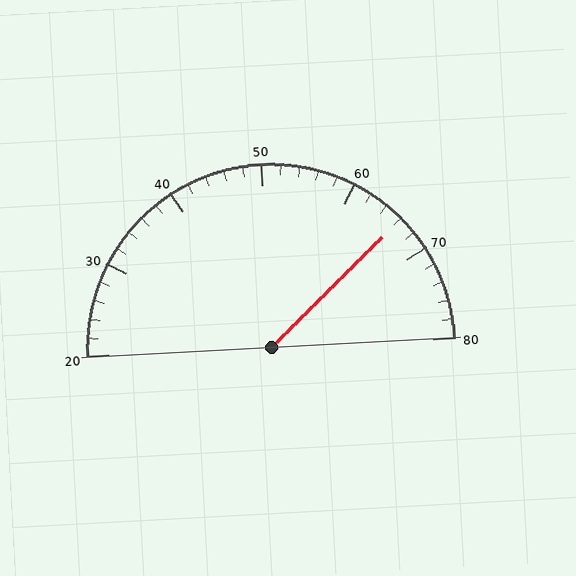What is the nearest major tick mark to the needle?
The nearest major tick mark is 70.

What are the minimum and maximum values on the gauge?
The gauge ranges from 20 to 80.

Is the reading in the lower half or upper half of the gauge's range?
The reading is in the upper half of the range (20 to 80).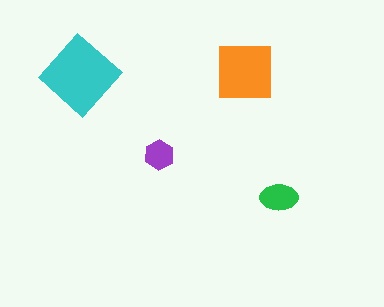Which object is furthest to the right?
The green ellipse is rightmost.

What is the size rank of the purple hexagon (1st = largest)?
4th.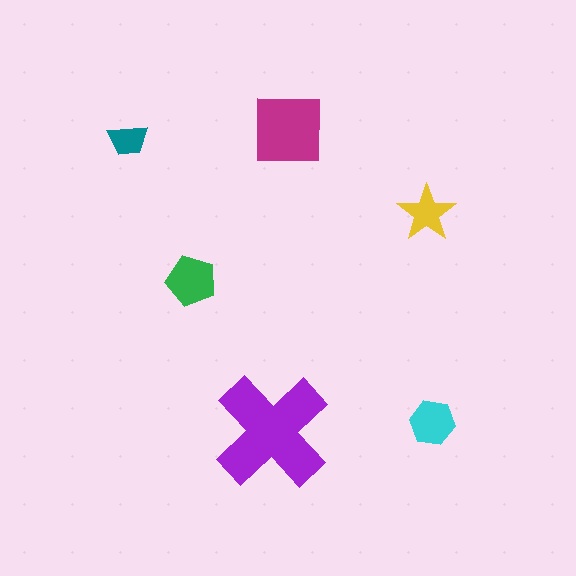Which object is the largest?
The purple cross.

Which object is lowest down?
The purple cross is bottommost.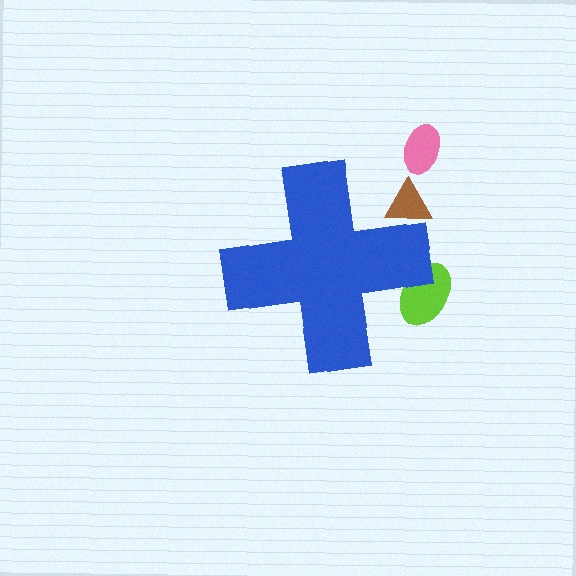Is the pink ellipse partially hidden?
No, the pink ellipse is fully visible.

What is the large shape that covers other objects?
A blue cross.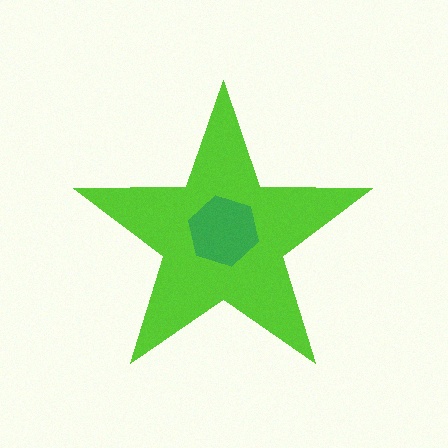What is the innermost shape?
The green hexagon.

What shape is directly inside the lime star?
The green hexagon.